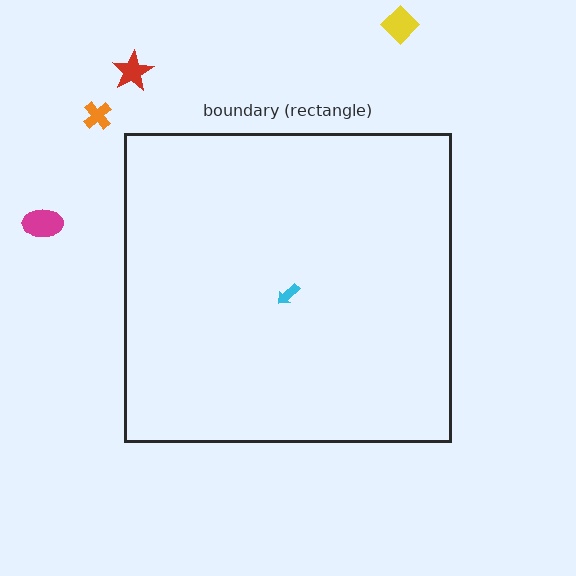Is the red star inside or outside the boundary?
Outside.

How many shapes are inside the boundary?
1 inside, 4 outside.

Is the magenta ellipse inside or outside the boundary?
Outside.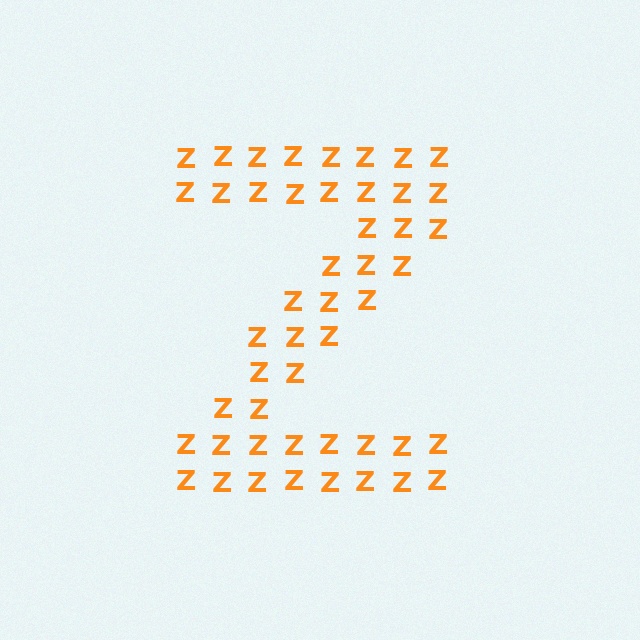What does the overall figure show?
The overall figure shows the letter Z.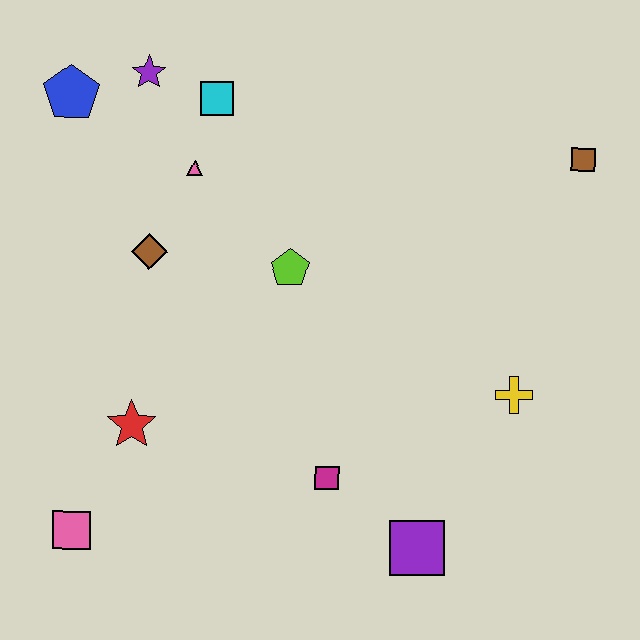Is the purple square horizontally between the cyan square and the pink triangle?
No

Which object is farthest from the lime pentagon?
The pink square is farthest from the lime pentagon.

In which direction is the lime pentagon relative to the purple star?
The lime pentagon is below the purple star.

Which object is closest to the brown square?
The yellow cross is closest to the brown square.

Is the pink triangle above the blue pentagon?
No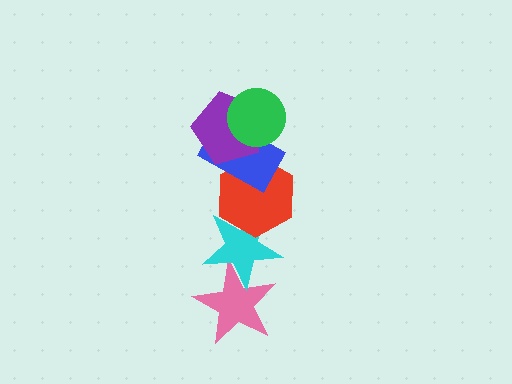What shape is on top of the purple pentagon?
The green circle is on top of the purple pentagon.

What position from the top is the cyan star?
The cyan star is 5th from the top.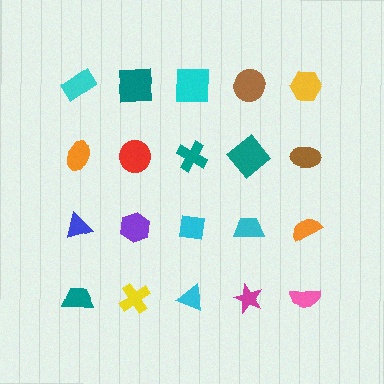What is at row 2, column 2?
A red circle.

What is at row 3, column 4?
A cyan trapezoid.